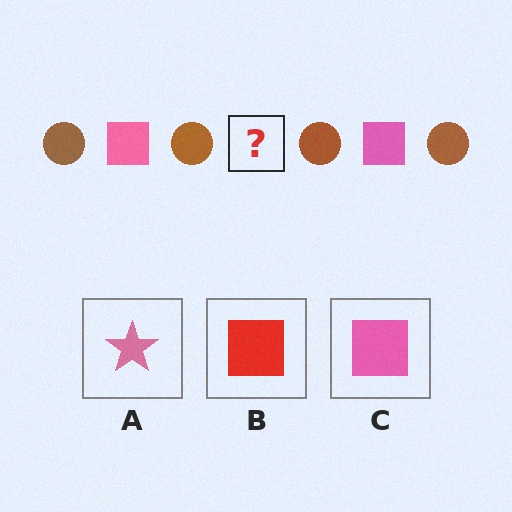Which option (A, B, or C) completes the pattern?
C.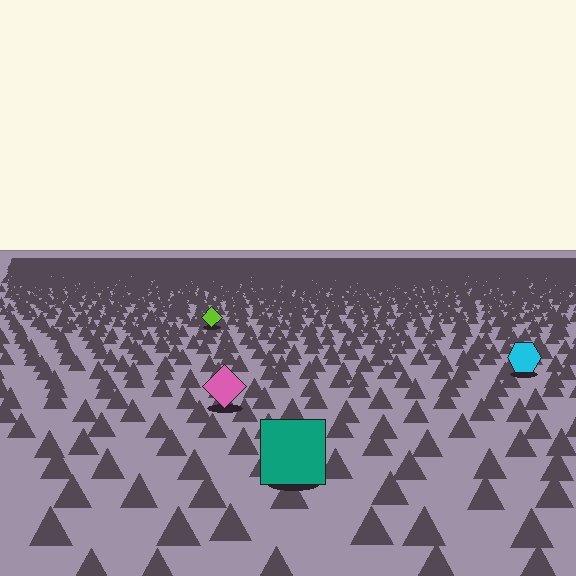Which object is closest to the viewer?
The teal square is closest. The texture marks near it are larger and more spread out.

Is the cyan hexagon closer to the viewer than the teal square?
No. The teal square is closer — you can tell from the texture gradient: the ground texture is coarser near it.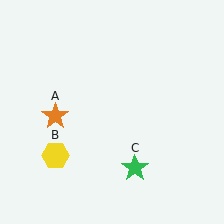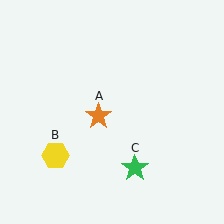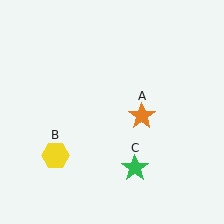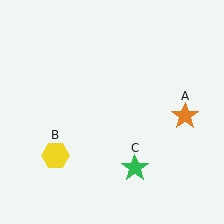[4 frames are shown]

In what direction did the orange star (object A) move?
The orange star (object A) moved right.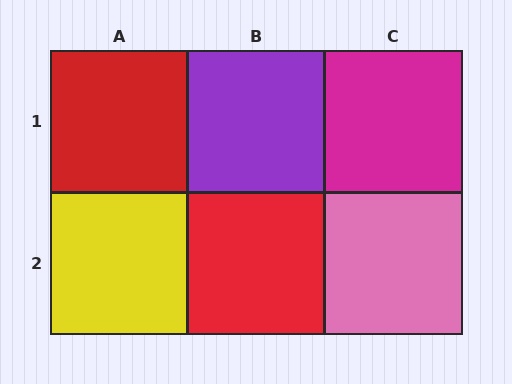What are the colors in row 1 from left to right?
Red, purple, magenta.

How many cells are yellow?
1 cell is yellow.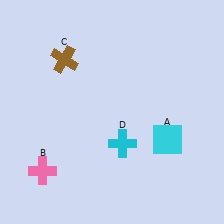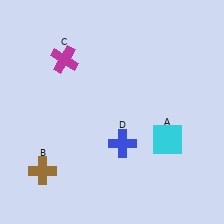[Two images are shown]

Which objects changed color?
B changed from pink to brown. C changed from brown to magenta. D changed from cyan to blue.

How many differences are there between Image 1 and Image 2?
There are 3 differences between the two images.